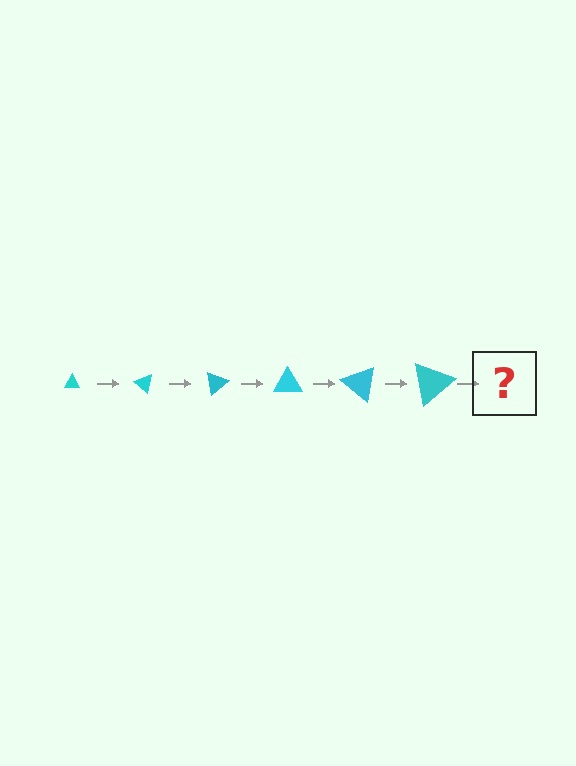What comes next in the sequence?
The next element should be a triangle, larger than the previous one and rotated 240 degrees from the start.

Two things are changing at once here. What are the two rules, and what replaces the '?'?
The two rules are that the triangle grows larger each step and it rotates 40 degrees each step. The '?' should be a triangle, larger than the previous one and rotated 240 degrees from the start.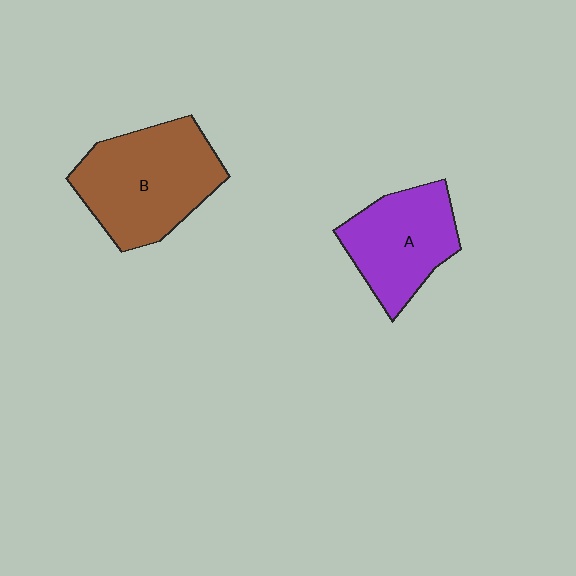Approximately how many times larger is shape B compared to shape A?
Approximately 1.3 times.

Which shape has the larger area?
Shape B (brown).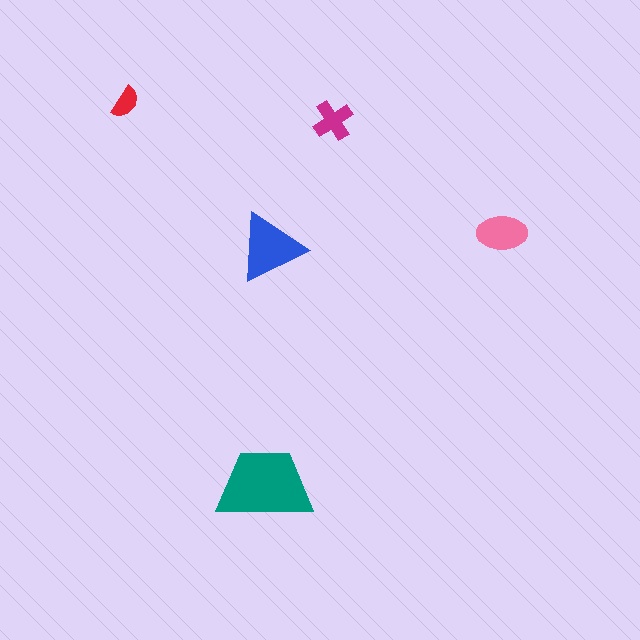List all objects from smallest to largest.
The red semicircle, the magenta cross, the pink ellipse, the blue triangle, the teal trapezoid.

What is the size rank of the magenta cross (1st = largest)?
4th.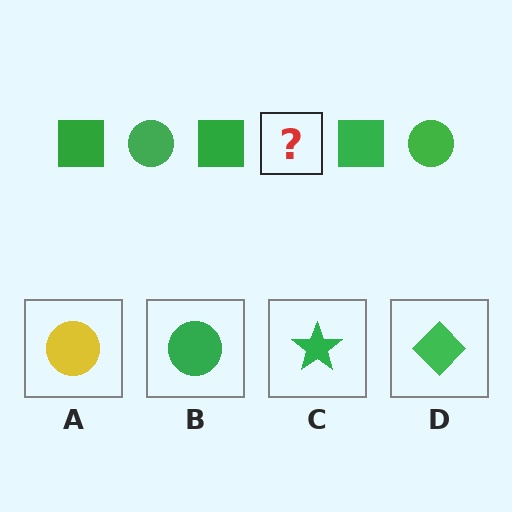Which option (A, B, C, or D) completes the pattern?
B.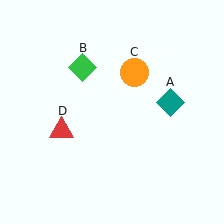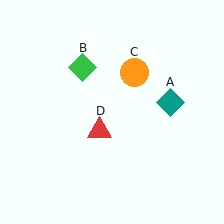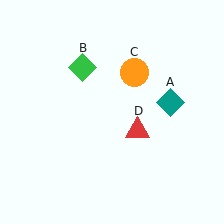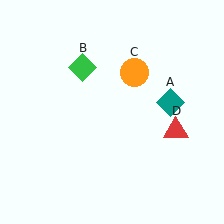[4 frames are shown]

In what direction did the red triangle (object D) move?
The red triangle (object D) moved right.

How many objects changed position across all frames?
1 object changed position: red triangle (object D).